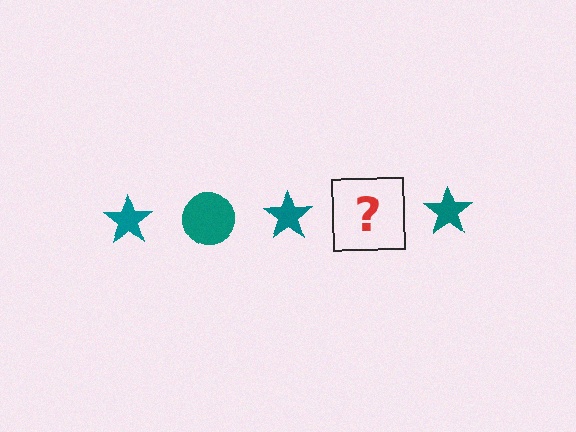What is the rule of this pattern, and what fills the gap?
The rule is that the pattern cycles through star, circle shapes in teal. The gap should be filled with a teal circle.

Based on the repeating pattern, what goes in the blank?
The blank should be a teal circle.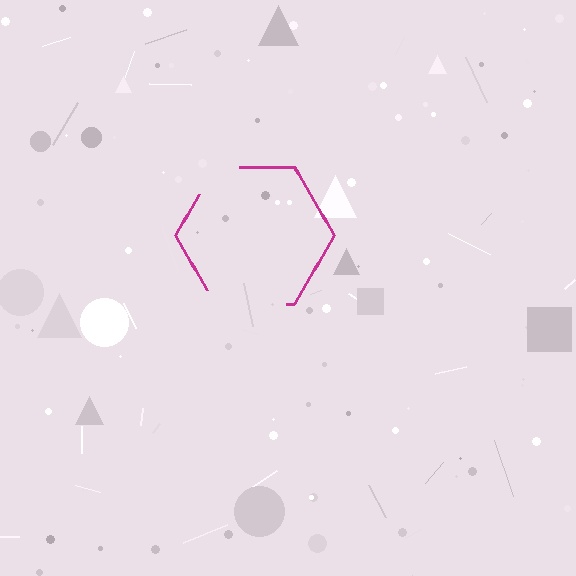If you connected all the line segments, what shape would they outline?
They would outline a hexagon.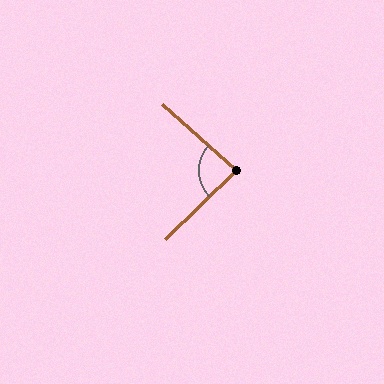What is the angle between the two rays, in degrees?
Approximately 86 degrees.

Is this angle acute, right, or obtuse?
It is approximately a right angle.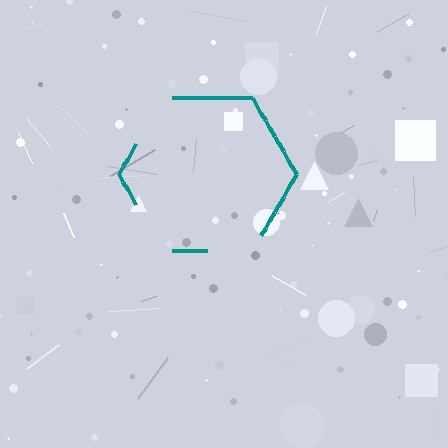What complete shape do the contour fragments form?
The contour fragments form a hexagon.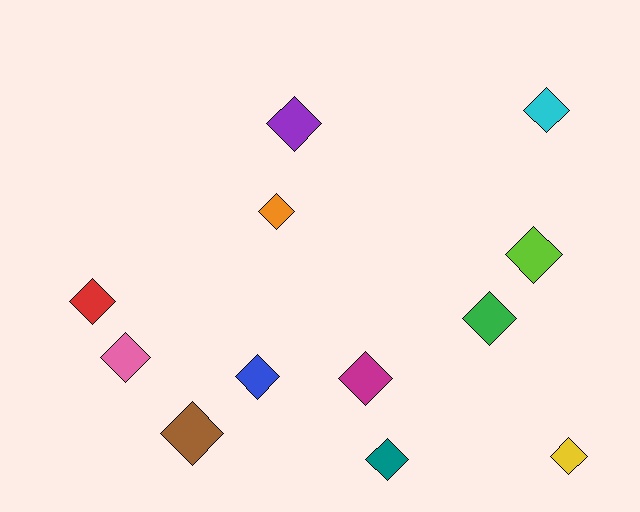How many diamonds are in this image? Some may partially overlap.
There are 12 diamonds.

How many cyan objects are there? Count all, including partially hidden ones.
There is 1 cyan object.